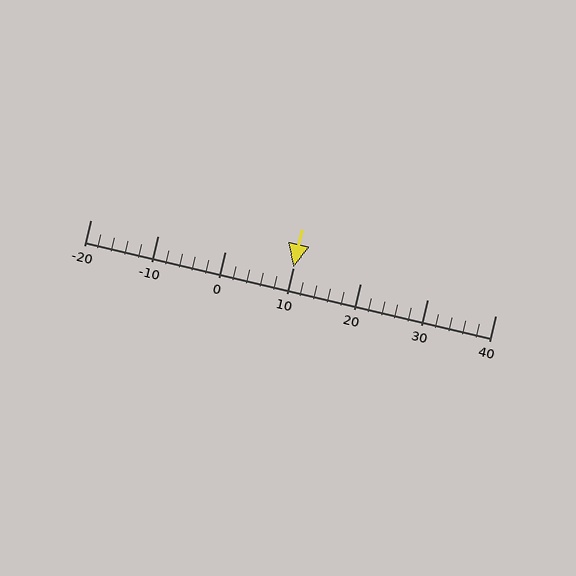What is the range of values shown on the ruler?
The ruler shows values from -20 to 40.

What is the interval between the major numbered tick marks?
The major tick marks are spaced 10 units apart.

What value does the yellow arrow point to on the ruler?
The yellow arrow points to approximately 10.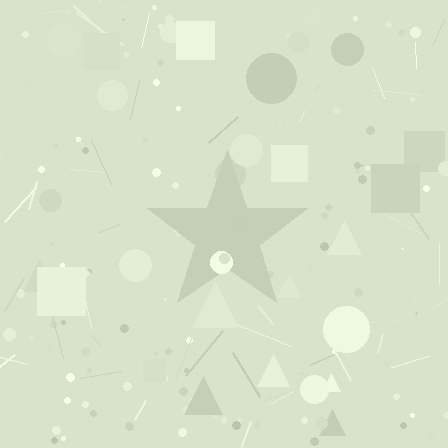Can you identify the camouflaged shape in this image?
The camouflaged shape is a star.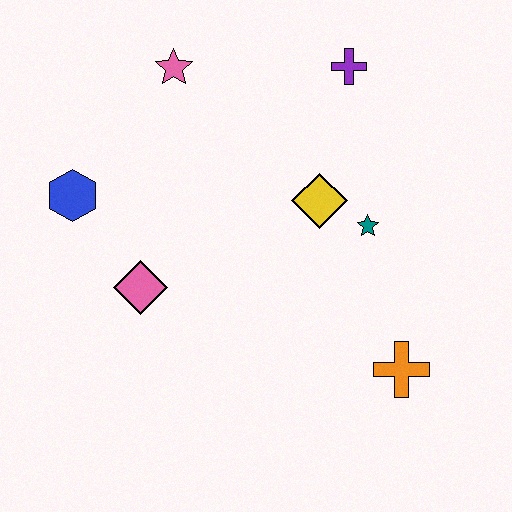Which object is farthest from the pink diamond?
The purple cross is farthest from the pink diamond.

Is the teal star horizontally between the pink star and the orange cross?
Yes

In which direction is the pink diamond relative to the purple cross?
The pink diamond is below the purple cross.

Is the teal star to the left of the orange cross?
Yes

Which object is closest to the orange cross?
The teal star is closest to the orange cross.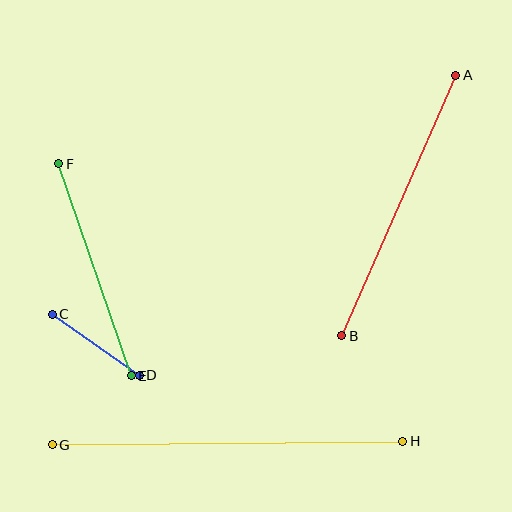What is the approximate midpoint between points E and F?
The midpoint is at approximately (95, 270) pixels.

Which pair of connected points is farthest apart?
Points G and H are farthest apart.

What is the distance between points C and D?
The distance is approximately 106 pixels.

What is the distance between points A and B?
The distance is approximately 284 pixels.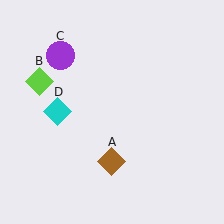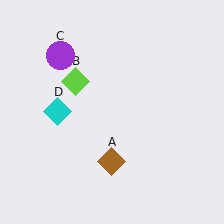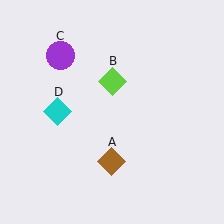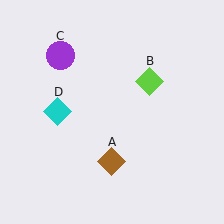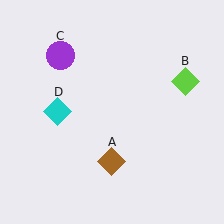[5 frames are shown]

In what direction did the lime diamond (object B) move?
The lime diamond (object B) moved right.